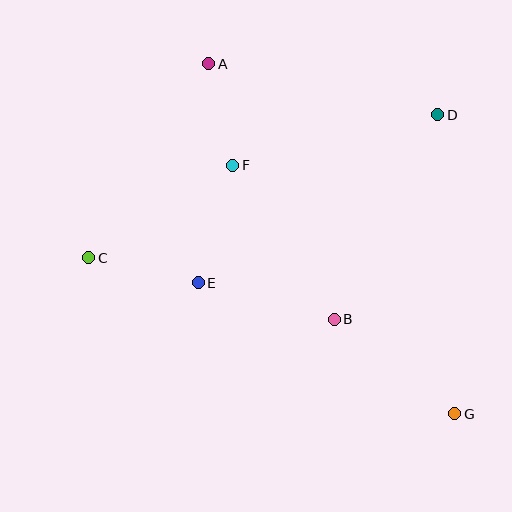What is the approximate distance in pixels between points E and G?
The distance between E and G is approximately 288 pixels.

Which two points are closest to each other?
Points A and F are closest to each other.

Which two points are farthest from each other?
Points A and G are farthest from each other.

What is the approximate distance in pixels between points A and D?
The distance between A and D is approximately 234 pixels.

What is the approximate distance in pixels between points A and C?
The distance between A and C is approximately 228 pixels.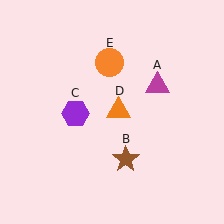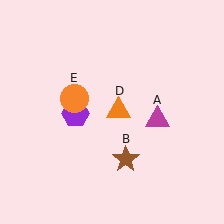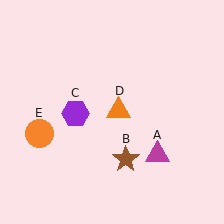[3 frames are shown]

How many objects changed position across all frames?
2 objects changed position: magenta triangle (object A), orange circle (object E).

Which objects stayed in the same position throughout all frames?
Brown star (object B) and purple hexagon (object C) and orange triangle (object D) remained stationary.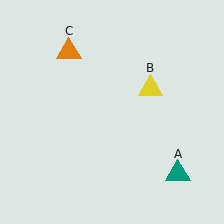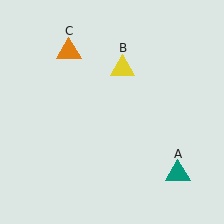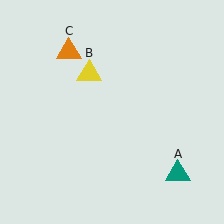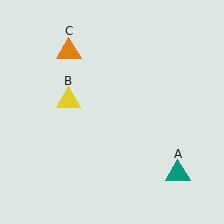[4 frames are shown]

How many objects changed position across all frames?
1 object changed position: yellow triangle (object B).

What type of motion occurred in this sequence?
The yellow triangle (object B) rotated counterclockwise around the center of the scene.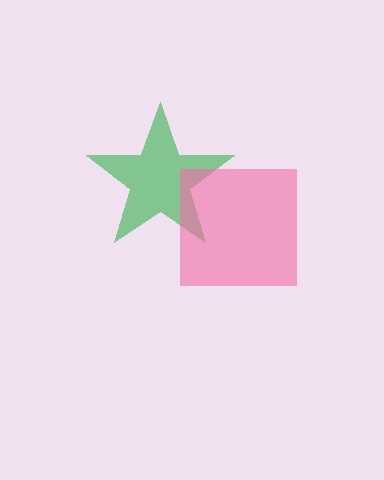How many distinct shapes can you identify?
There are 2 distinct shapes: a green star, a pink square.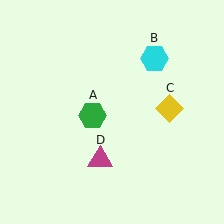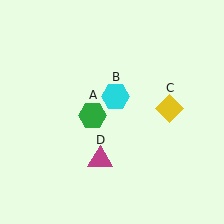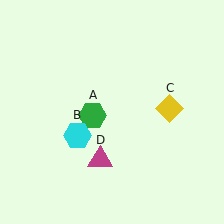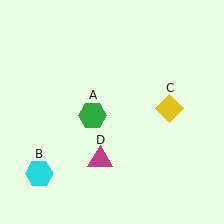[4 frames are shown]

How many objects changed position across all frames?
1 object changed position: cyan hexagon (object B).